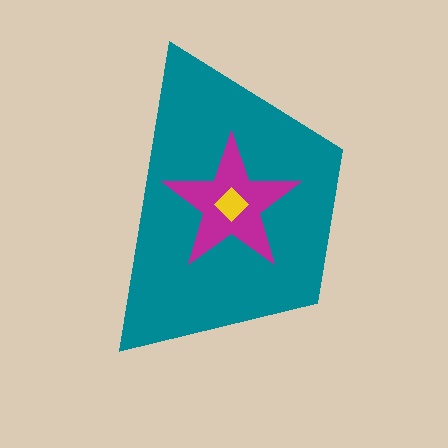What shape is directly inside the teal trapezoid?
The magenta star.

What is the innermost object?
The yellow diamond.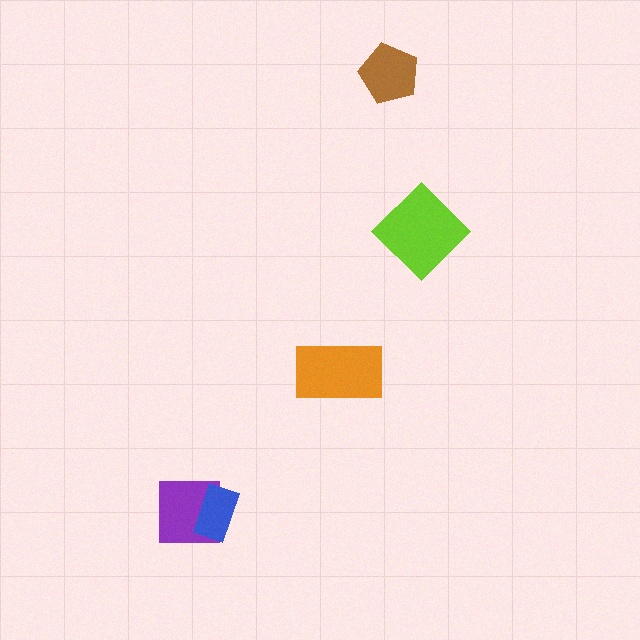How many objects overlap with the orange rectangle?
0 objects overlap with the orange rectangle.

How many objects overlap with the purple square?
1 object overlaps with the purple square.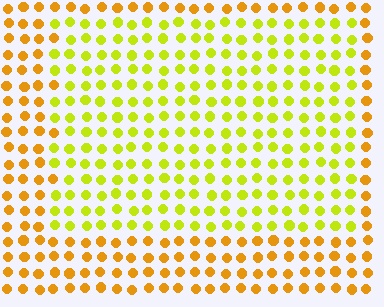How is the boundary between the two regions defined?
The boundary is defined purely by a slight shift in hue (about 34 degrees). Spacing, size, and orientation are identical on both sides.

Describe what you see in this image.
The image is filled with small orange elements in a uniform arrangement. A rectangle-shaped region is visible where the elements are tinted to a slightly different hue, forming a subtle color boundary.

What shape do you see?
I see a rectangle.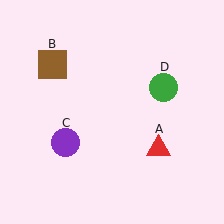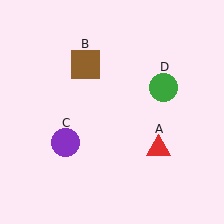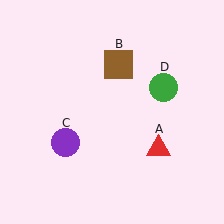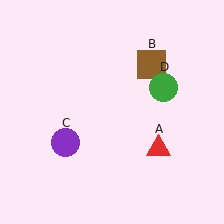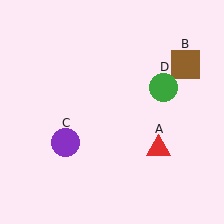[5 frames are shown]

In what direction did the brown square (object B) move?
The brown square (object B) moved right.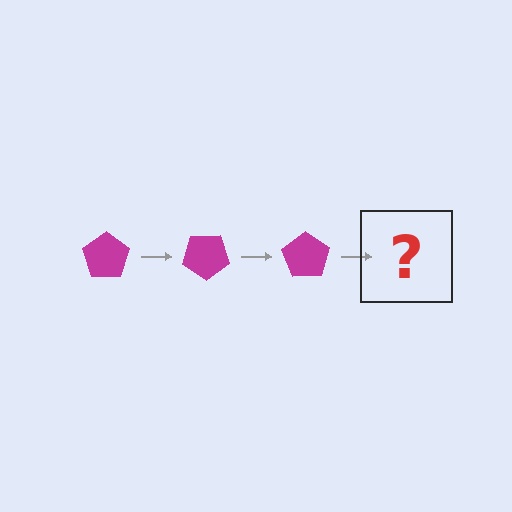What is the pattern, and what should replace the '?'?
The pattern is that the pentagon rotates 35 degrees each step. The '?' should be a magenta pentagon rotated 105 degrees.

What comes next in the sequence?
The next element should be a magenta pentagon rotated 105 degrees.